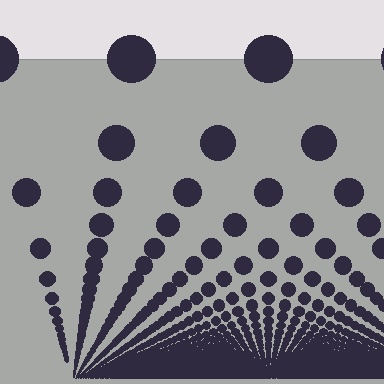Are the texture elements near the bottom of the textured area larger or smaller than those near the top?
Smaller. The gradient is inverted — elements near the bottom are smaller and denser.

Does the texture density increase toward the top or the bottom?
Density increases toward the bottom.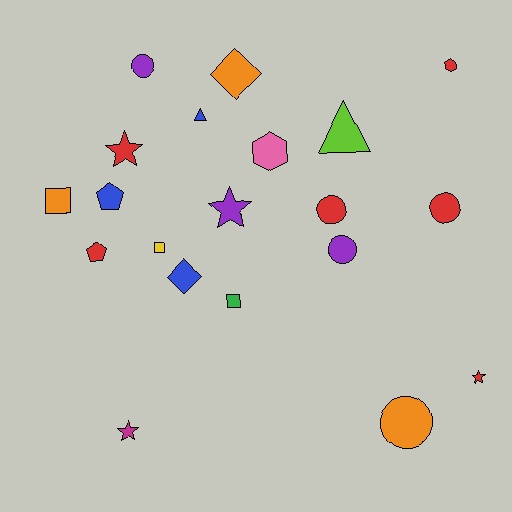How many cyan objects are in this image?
There are no cyan objects.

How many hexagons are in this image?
There are 2 hexagons.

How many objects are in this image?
There are 20 objects.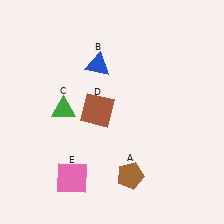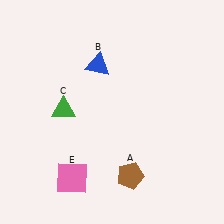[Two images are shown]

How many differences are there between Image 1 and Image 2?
There is 1 difference between the two images.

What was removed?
The brown square (D) was removed in Image 2.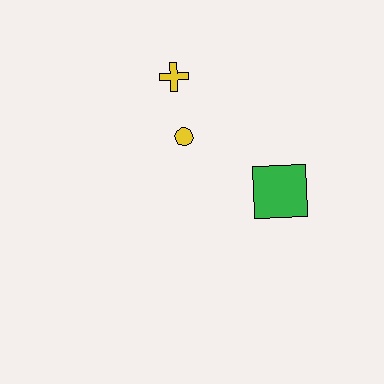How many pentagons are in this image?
There are no pentagons.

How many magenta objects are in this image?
There are no magenta objects.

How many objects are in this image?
There are 3 objects.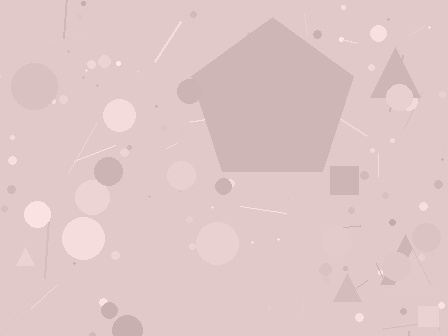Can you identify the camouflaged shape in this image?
The camouflaged shape is a pentagon.